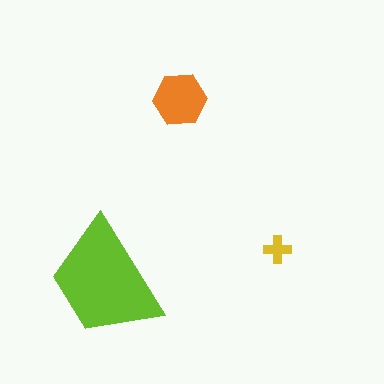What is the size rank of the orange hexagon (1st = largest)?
2nd.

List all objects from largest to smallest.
The lime trapezoid, the orange hexagon, the yellow cross.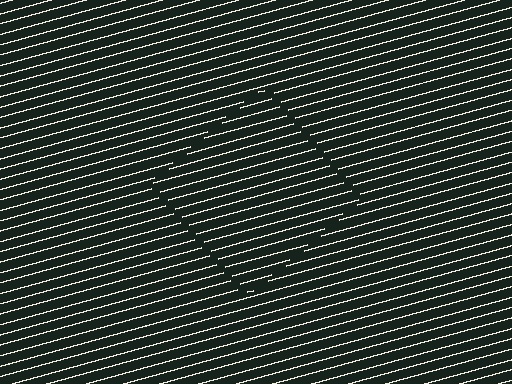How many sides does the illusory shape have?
4 sides — the line-ends trace a square.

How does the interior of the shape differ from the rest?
The interior of the shape contains the same grating, shifted by half a period — the contour is defined by the phase discontinuity where line-ends from the inner and outer gratings abut.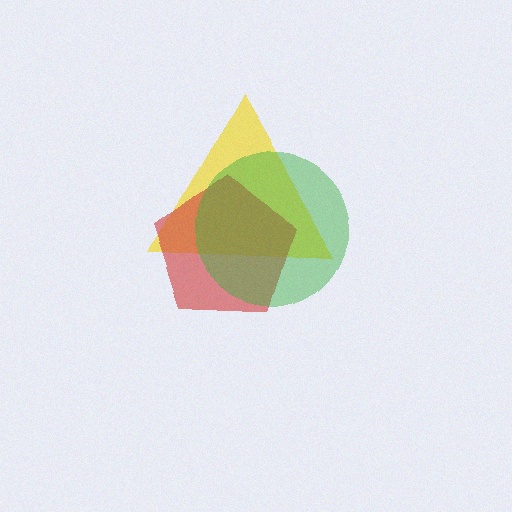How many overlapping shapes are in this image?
There are 3 overlapping shapes in the image.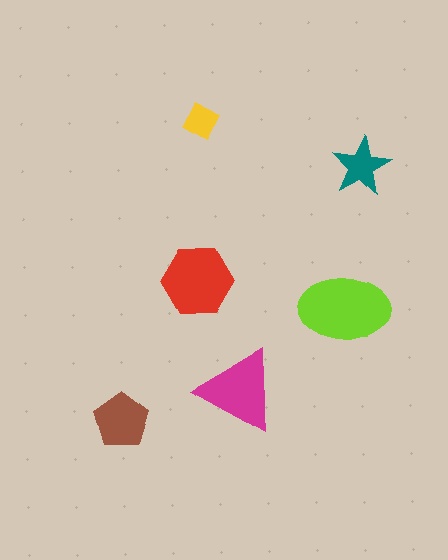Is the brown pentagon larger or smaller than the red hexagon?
Smaller.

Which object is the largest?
The lime ellipse.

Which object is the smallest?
The yellow diamond.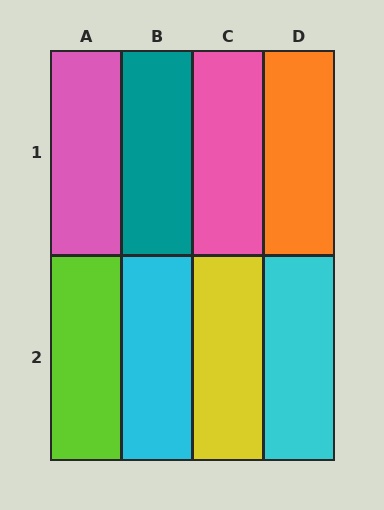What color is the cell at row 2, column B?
Cyan.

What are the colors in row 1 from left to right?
Pink, teal, pink, orange.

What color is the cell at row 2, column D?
Cyan.